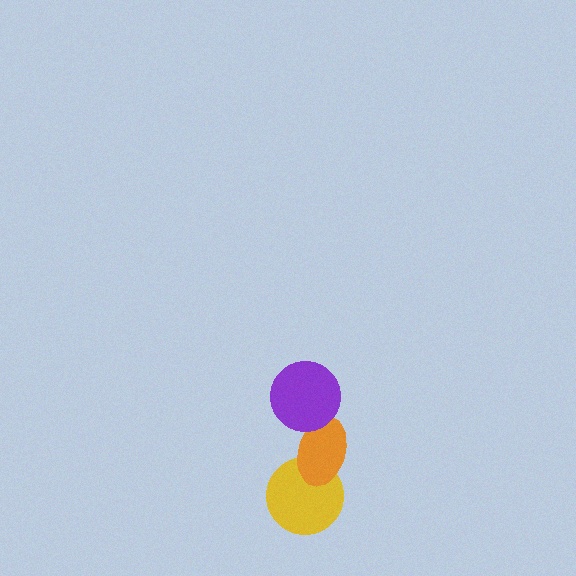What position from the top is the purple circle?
The purple circle is 1st from the top.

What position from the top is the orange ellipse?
The orange ellipse is 2nd from the top.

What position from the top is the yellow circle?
The yellow circle is 3rd from the top.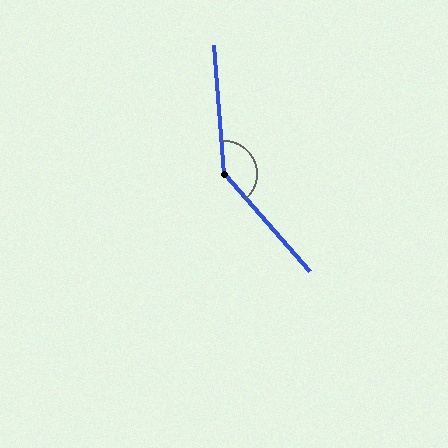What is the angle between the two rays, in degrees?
Approximately 143 degrees.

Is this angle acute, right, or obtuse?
It is obtuse.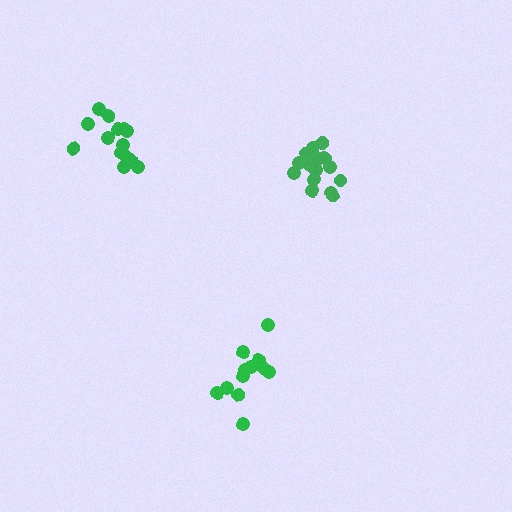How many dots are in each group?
Group 1: 14 dots, Group 2: 16 dots, Group 3: 12 dots (42 total).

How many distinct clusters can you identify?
There are 3 distinct clusters.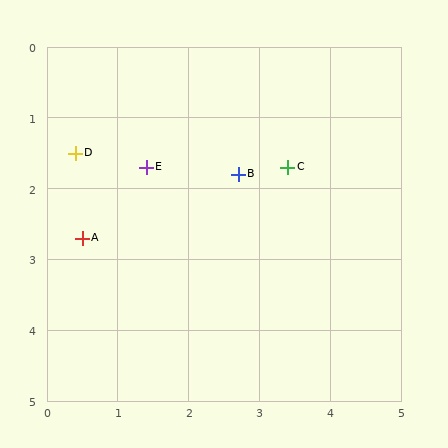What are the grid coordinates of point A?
Point A is at approximately (0.5, 2.7).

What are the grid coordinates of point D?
Point D is at approximately (0.4, 1.5).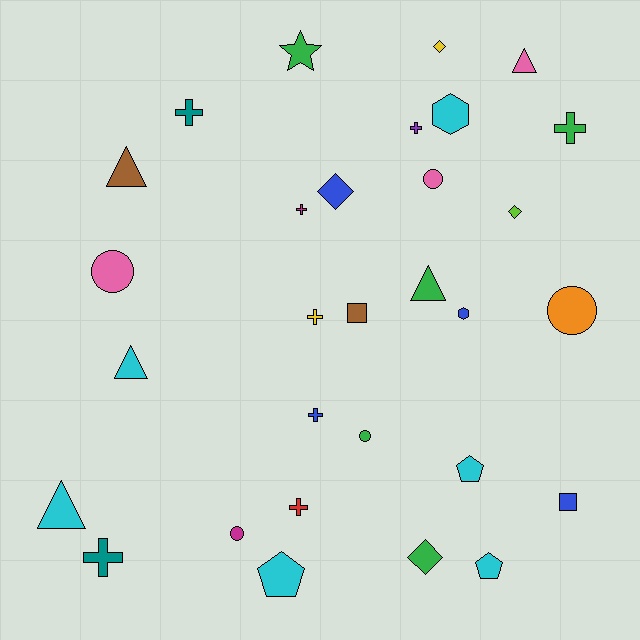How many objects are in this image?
There are 30 objects.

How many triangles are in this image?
There are 5 triangles.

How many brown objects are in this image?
There are 2 brown objects.